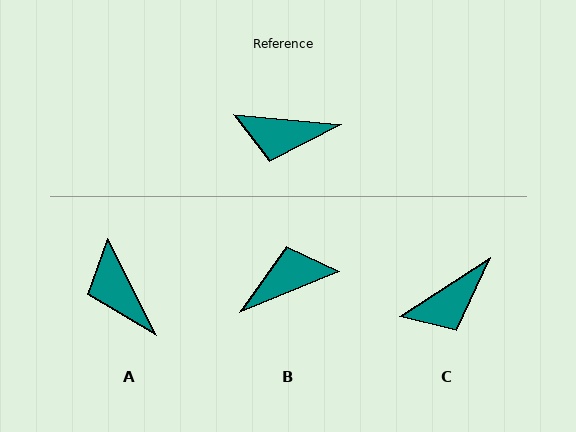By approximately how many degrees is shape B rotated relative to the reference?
Approximately 153 degrees clockwise.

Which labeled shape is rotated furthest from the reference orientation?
B, about 153 degrees away.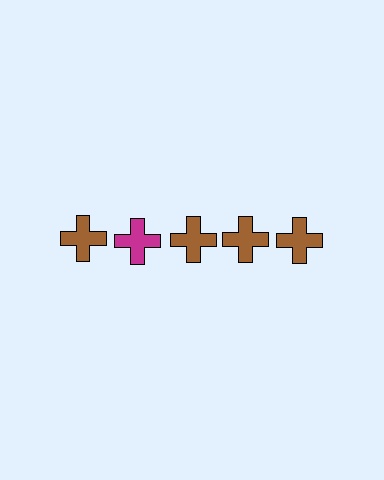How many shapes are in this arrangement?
There are 5 shapes arranged in a grid pattern.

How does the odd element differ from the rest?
It has a different color: magenta instead of brown.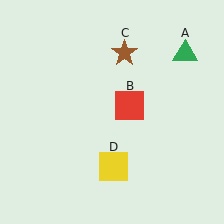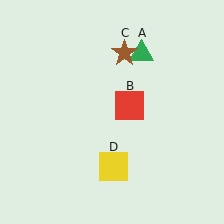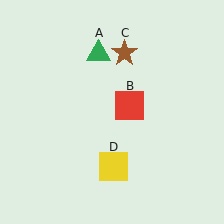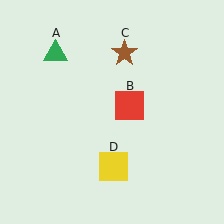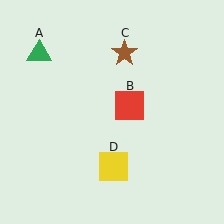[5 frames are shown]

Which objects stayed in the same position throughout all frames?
Red square (object B) and brown star (object C) and yellow square (object D) remained stationary.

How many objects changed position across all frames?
1 object changed position: green triangle (object A).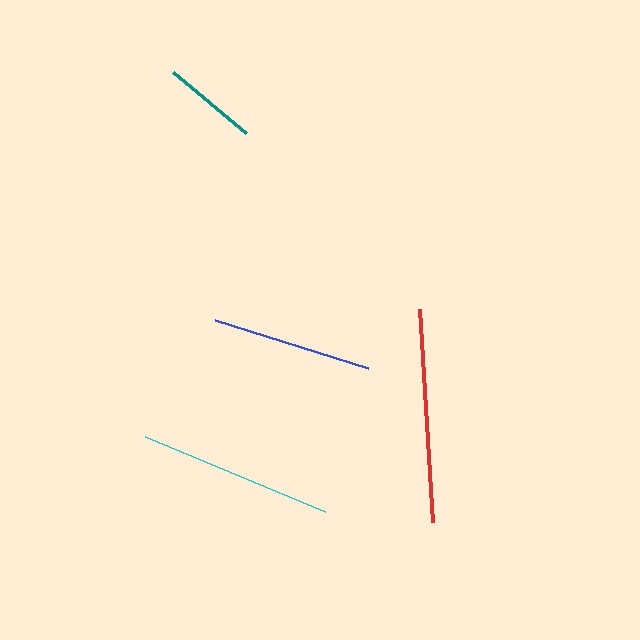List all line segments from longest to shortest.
From longest to shortest: red, cyan, blue, teal.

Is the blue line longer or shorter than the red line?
The red line is longer than the blue line.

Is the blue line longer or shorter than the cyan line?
The cyan line is longer than the blue line.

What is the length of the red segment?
The red segment is approximately 213 pixels long.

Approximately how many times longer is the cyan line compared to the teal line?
The cyan line is approximately 2.0 times the length of the teal line.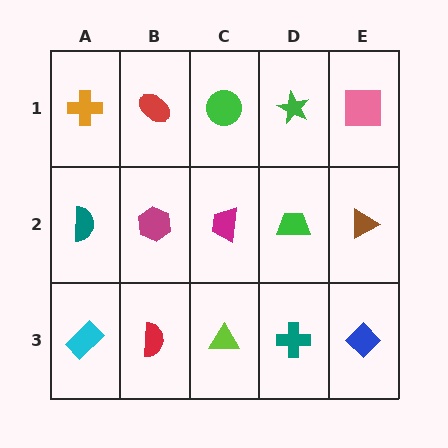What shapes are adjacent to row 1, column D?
A green trapezoid (row 2, column D), a green circle (row 1, column C), a pink square (row 1, column E).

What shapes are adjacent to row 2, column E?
A pink square (row 1, column E), a blue diamond (row 3, column E), a green trapezoid (row 2, column D).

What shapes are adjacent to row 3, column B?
A magenta hexagon (row 2, column B), a cyan rectangle (row 3, column A), a lime triangle (row 3, column C).